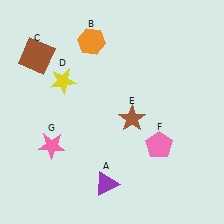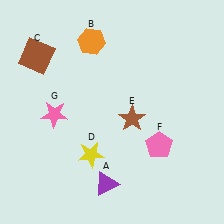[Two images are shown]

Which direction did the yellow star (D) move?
The yellow star (D) moved down.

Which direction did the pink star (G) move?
The pink star (G) moved up.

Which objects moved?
The objects that moved are: the yellow star (D), the pink star (G).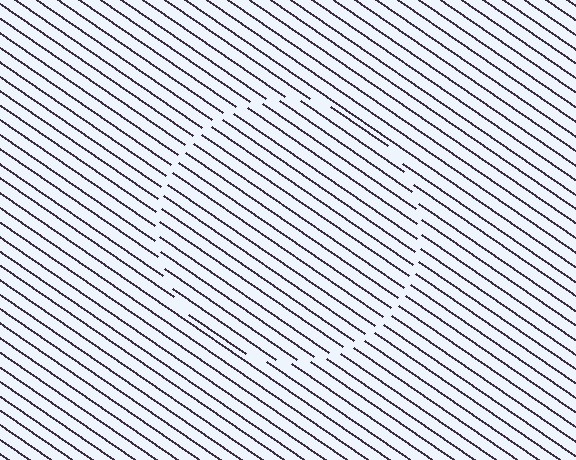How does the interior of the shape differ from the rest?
The interior of the shape contains the same grating, shifted by half a period — the contour is defined by the phase discontinuity where line-ends from the inner and outer gratings abut.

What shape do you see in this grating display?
An illusory circle. The interior of the shape contains the same grating, shifted by half a period — the contour is defined by the phase discontinuity where line-ends from the inner and outer gratings abut.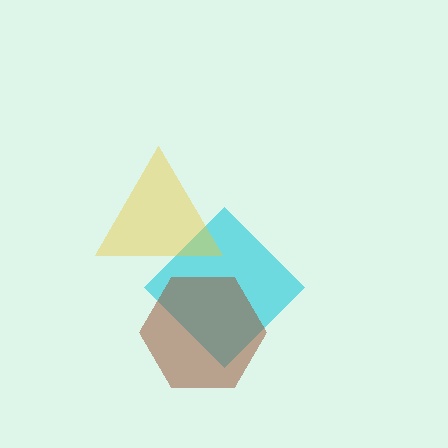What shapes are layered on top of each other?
The layered shapes are: a cyan diamond, a brown hexagon, a yellow triangle.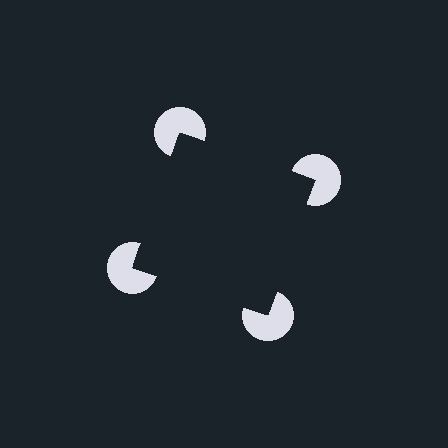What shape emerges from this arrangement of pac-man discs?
An illusory square — its edges are inferred from the aligned wedge cuts in the pac-man discs, not physically drawn.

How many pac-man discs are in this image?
There are 4 — one at each vertex of the illusory square.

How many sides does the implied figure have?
4 sides.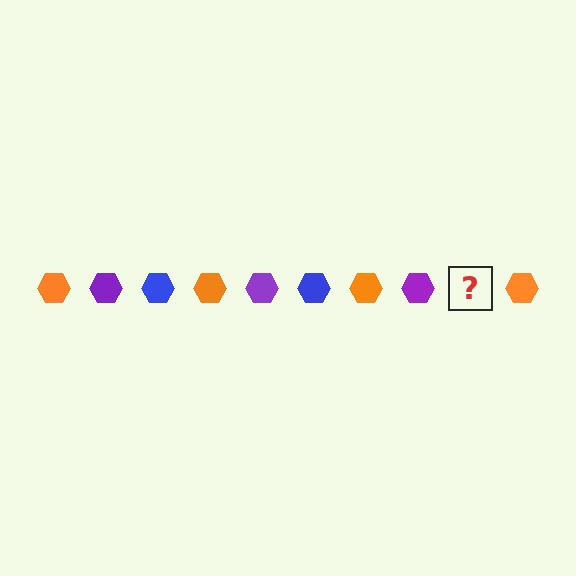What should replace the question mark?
The question mark should be replaced with a blue hexagon.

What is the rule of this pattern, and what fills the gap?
The rule is that the pattern cycles through orange, purple, blue hexagons. The gap should be filled with a blue hexagon.